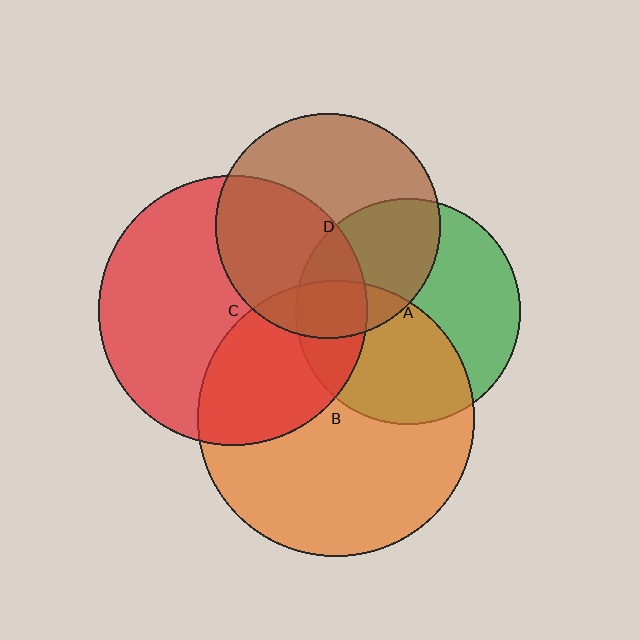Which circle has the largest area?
Circle B (orange).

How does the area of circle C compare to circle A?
Approximately 1.4 times.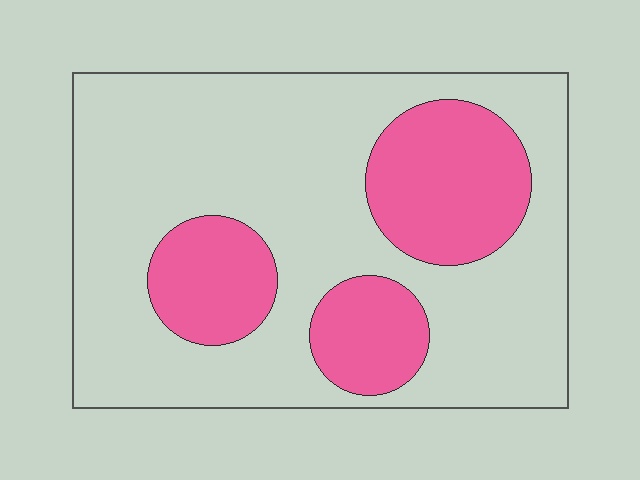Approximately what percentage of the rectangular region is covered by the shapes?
Approximately 30%.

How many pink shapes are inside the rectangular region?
3.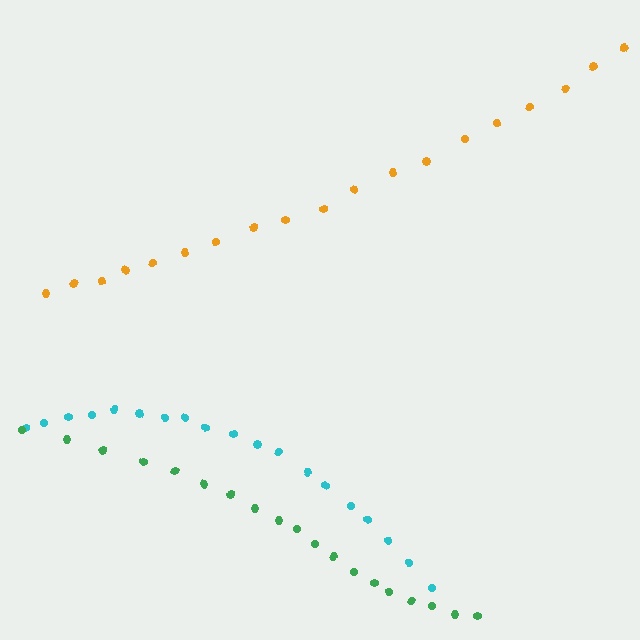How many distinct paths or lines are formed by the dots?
There are 3 distinct paths.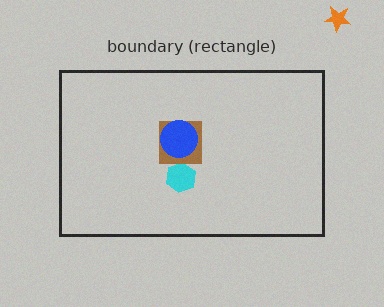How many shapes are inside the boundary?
3 inside, 1 outside.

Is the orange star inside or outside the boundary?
Outside.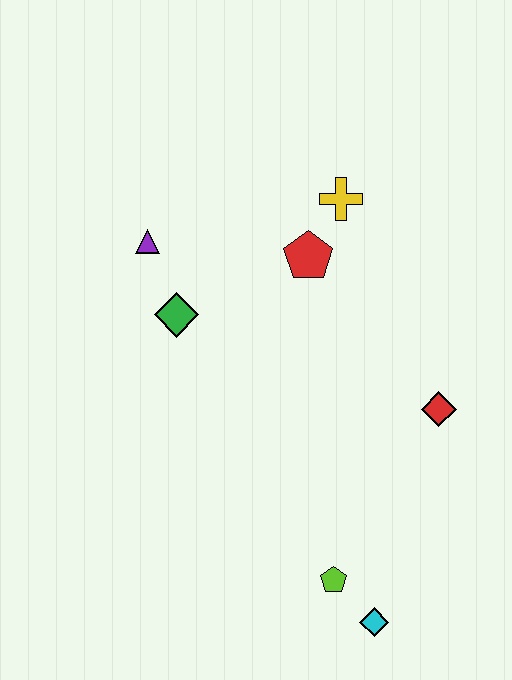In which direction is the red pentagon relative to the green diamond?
The red pentagon is to the right of the green diamond.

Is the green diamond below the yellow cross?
Yes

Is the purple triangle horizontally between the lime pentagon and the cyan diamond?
No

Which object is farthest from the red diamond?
The purple triangle is farthest from the red diamond.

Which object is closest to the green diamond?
The purple triangle is closest to the green diamond.